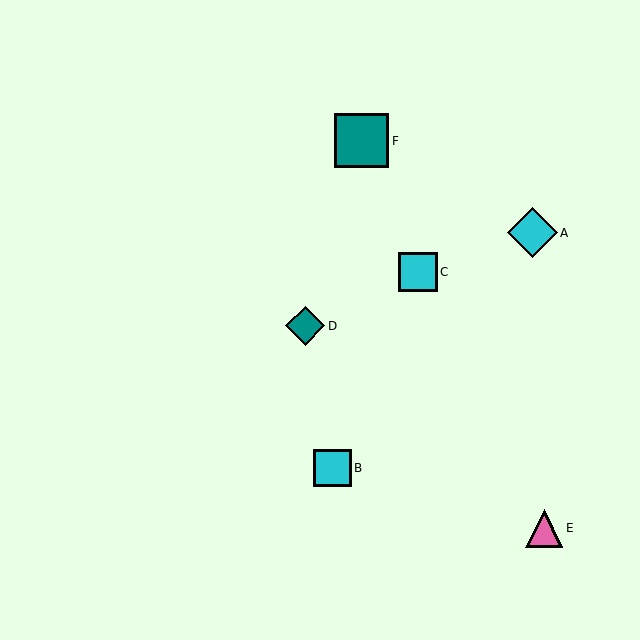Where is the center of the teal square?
The center of the teal square is at (362, 141).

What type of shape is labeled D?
Shape D is a teal diamond.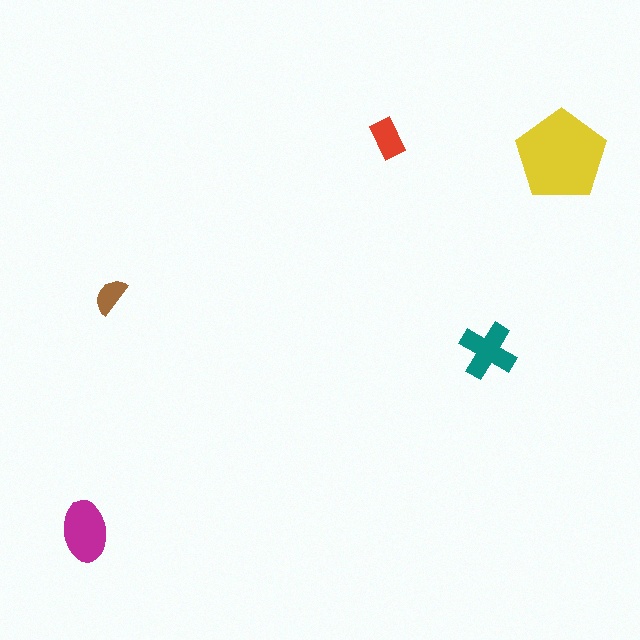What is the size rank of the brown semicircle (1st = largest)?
5th.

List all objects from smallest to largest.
The brown semicircle, the red rectangle, the teal cross, the magenta ellipse, the yellow pentagon.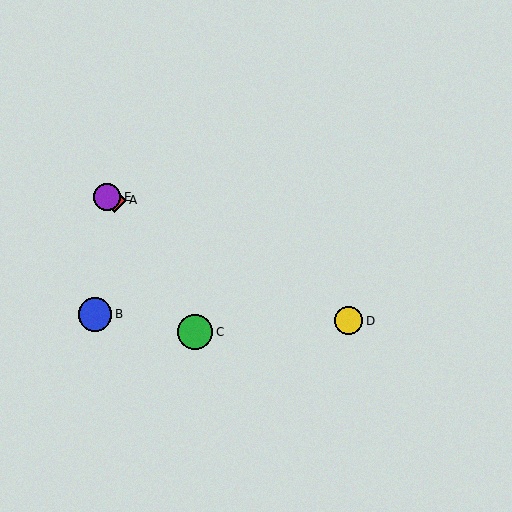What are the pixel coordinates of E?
Object E is at (107, 197).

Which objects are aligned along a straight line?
Objects A, D, E are aligned along a straight line.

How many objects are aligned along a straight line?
3 objects (A, D, E) are aligned along a straight line.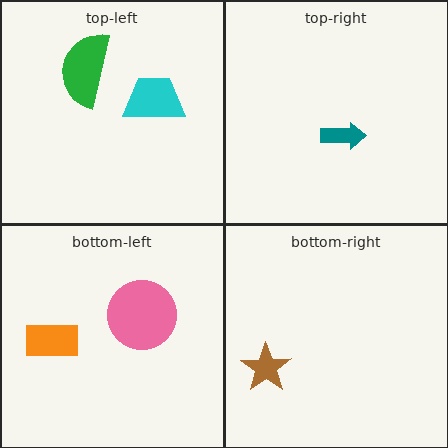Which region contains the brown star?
The bottom-right region.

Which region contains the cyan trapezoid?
The top-left region.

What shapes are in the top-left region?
The cyan trapezoid, the green semicircle.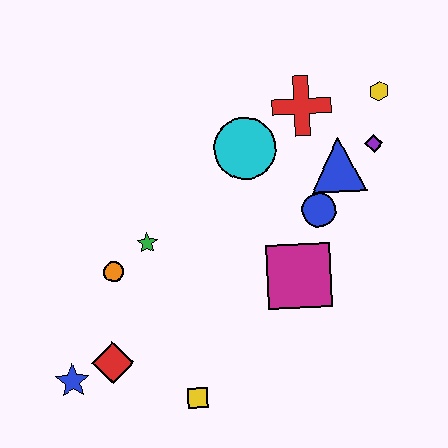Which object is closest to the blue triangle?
The purple diamond is closest to the blue triangle.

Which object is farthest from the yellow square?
The yellow hexagon is farthest from the yellow square.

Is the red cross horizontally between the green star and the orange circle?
No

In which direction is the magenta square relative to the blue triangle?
The magenta square is below the blue triangle.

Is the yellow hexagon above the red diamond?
Yes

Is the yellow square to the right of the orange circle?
Yes